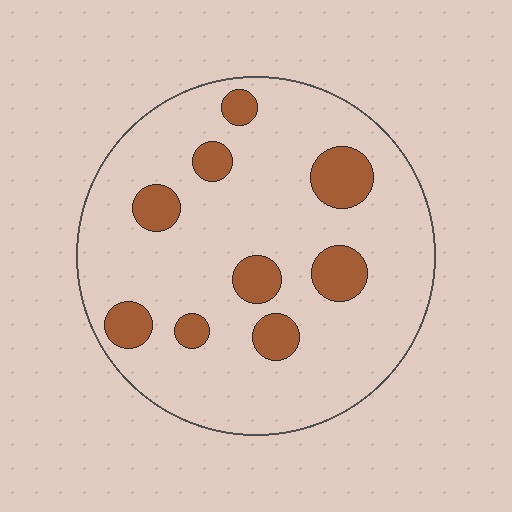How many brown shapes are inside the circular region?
9.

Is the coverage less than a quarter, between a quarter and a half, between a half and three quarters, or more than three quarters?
Less than a quarter.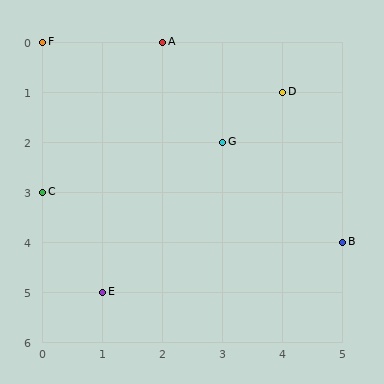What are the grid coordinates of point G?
Point G is at grid coordinates (3, 2).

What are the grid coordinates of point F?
Point F is at grid coordinates (0, 0).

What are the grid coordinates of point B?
Point B is at grid coordinates (5, 4).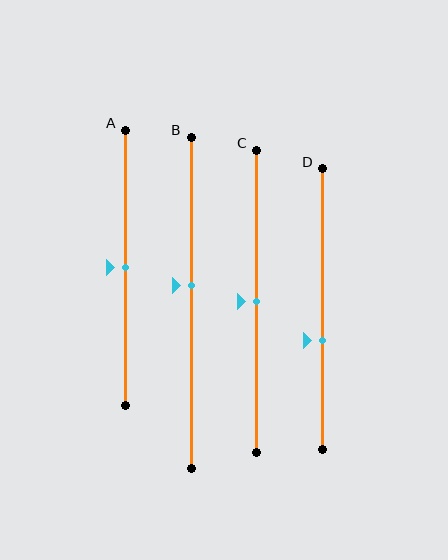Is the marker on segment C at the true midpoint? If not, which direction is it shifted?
Yes, the marker on segment C is at the true midpoint.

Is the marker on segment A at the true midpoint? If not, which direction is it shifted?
Yes, the marker on segment A is at the true midpoint.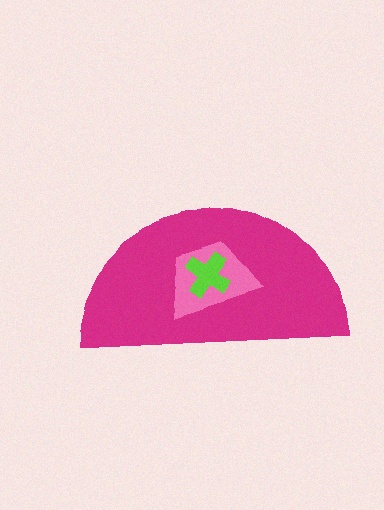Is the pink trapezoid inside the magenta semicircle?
Yes.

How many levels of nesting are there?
3.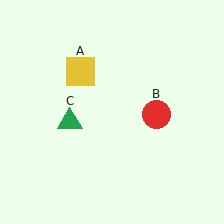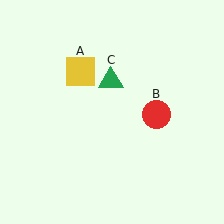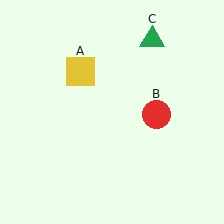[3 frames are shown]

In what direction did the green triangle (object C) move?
The green triangle (object C) moved up and to the right.